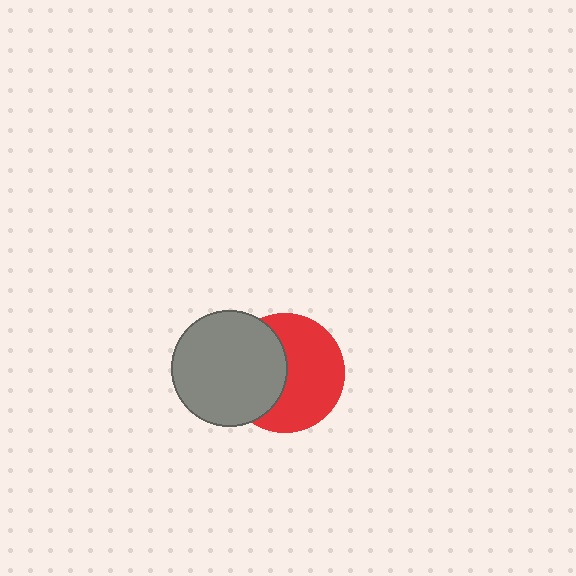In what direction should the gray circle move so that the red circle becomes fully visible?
The gray circle should move left. That is the shortest direction to clear the overlap and leave the red circle fully visible.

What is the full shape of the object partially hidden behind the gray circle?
The partially hidden object is a red circle.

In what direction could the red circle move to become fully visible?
The red circle could move right. That would shift it out from behind the gray circle entirely.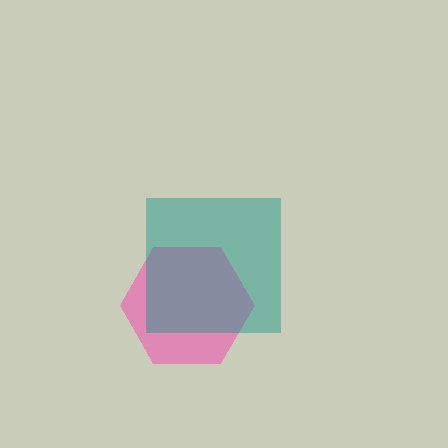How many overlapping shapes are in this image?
There are 2 overlapping shapes in the image.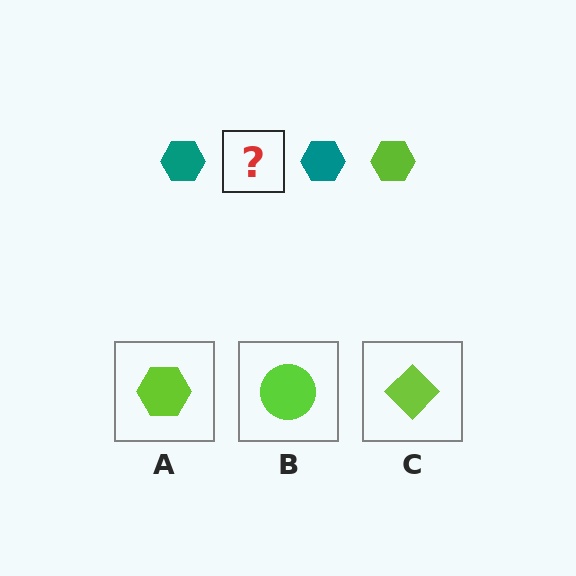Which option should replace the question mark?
Option A.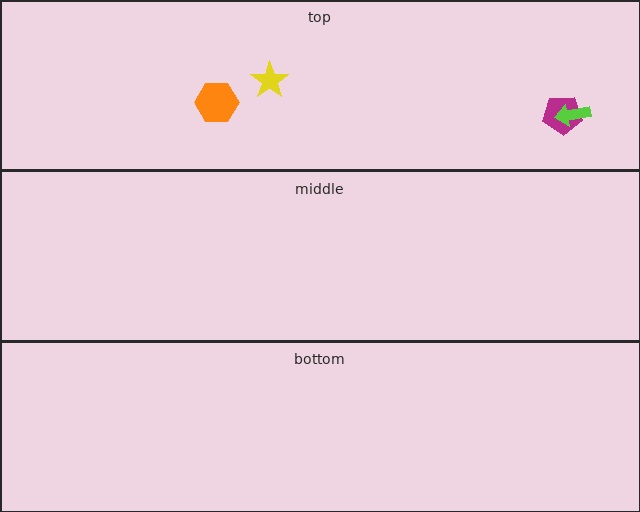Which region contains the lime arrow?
The top region.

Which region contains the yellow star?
The top region.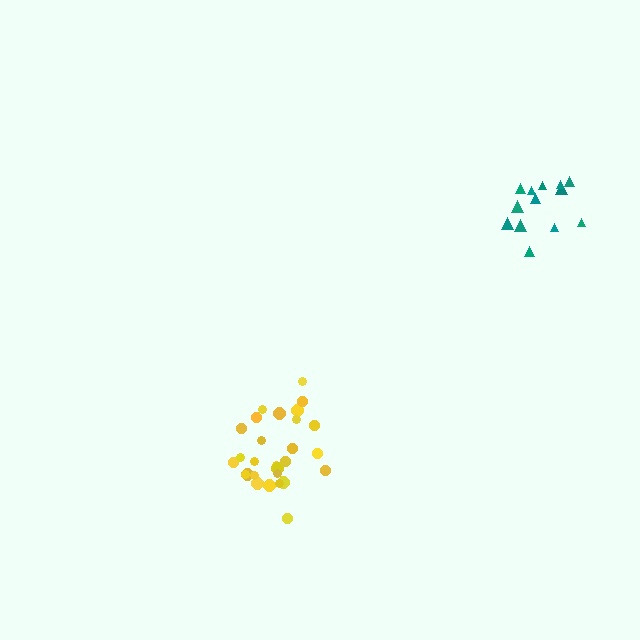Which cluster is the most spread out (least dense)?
Yellow.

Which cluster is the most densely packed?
Teal.